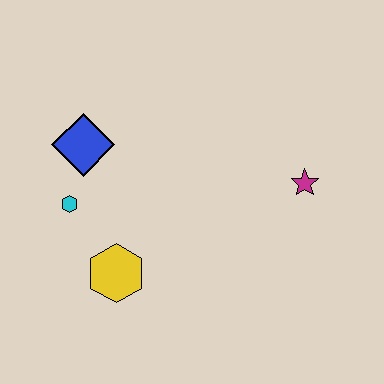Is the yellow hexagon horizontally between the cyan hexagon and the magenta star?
Yes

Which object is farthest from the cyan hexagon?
The magenta star is farthest from the cyan hexagon.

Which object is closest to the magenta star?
The yellow hexagon is closest to the magenta star.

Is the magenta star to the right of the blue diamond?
Yes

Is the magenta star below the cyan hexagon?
No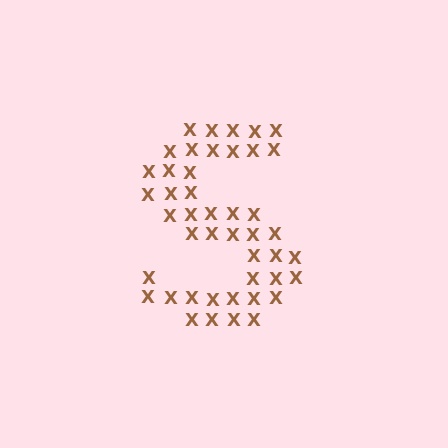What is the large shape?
The large shape is the letter S.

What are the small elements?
The small elements are letter X's.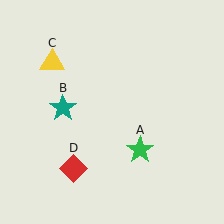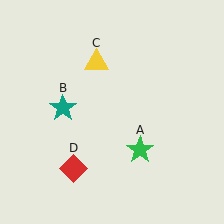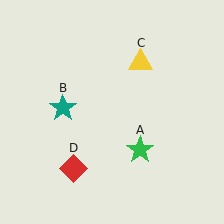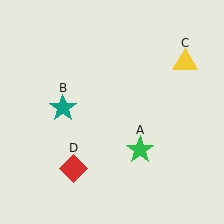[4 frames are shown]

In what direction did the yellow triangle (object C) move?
The yellow triangle (object C) moved right.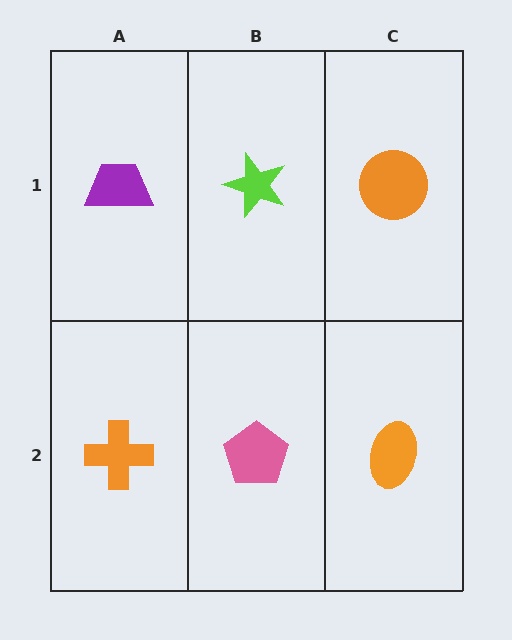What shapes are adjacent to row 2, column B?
A lime star (row 1, column B), an orange cross (row 2, column A), an orange ellipse (row 2, column C).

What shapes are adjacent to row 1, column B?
A pink pentagon (row 2, column B), a purple trapezoid (row 1, column A), an orange circle (row 1, column C).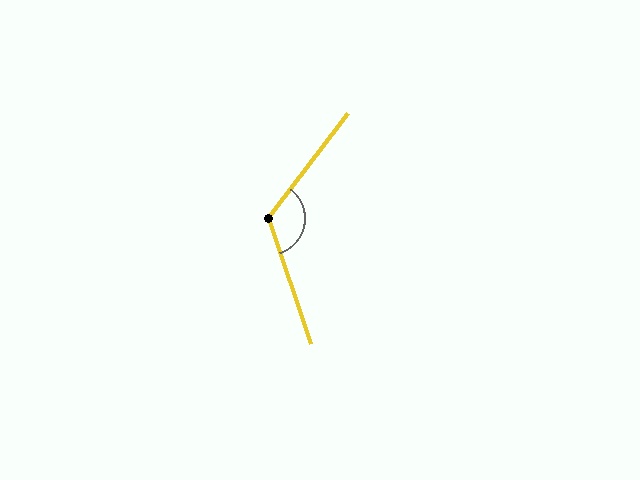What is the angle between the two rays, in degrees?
Approximately 124 degrees.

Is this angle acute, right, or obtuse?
It is obtuse.